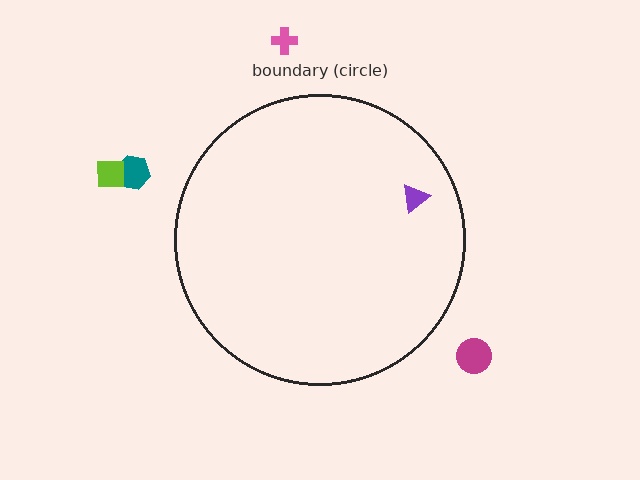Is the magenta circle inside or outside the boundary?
Outside.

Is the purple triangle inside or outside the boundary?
Inside.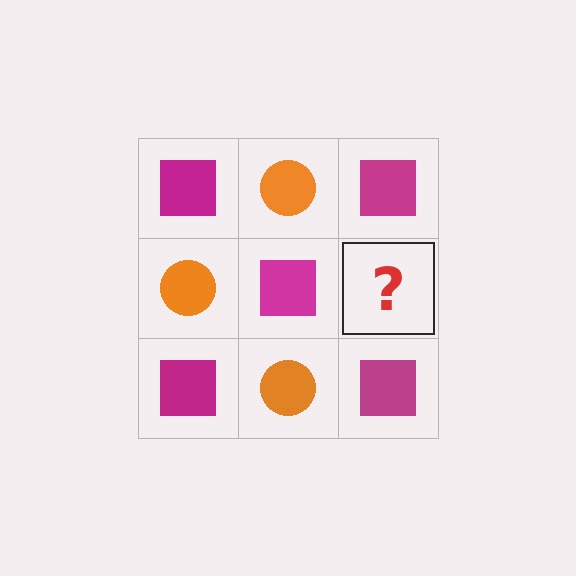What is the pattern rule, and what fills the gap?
The rule is that it alternates magenta square and orange circle in a checkerboard pattern. The gap should be filled with an orange circle.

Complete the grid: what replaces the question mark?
The question mark should be replaced with an orange circle.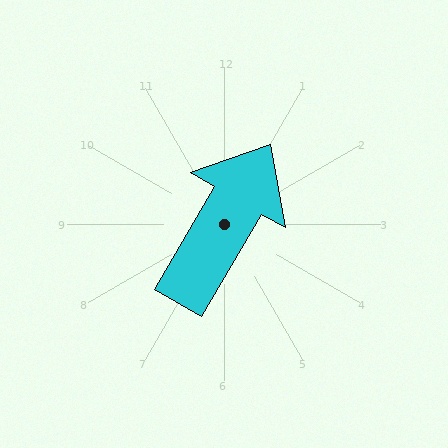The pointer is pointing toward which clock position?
Roughly 1 o'clock.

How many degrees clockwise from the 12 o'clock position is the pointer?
Approximately 30 degrees.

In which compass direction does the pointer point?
Northeast.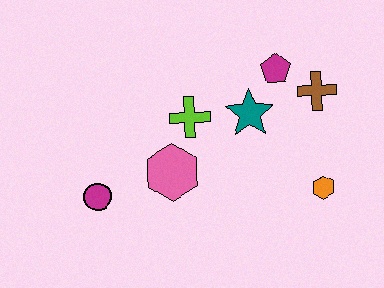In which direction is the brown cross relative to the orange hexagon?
The brown cross is above the orange hexagon.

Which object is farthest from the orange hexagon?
The magenta circle is farthest from the orange hexagon.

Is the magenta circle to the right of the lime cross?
No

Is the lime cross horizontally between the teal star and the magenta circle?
Yes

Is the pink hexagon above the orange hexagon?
Yes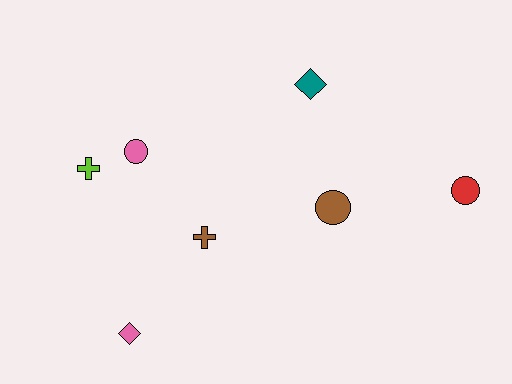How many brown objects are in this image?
There are 2 brown objects.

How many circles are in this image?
There are 3 circles.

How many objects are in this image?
There are 7 objects.